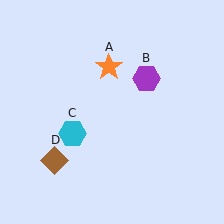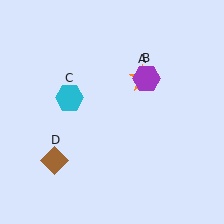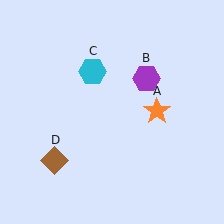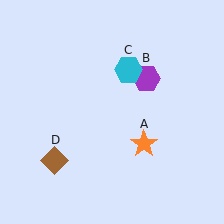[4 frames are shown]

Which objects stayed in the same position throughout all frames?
Purple hexagon (object B) and brown diamond (object D) remained stationary.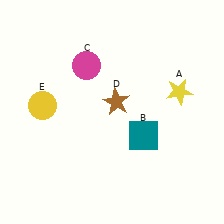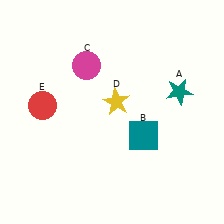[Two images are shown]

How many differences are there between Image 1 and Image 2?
There are 3 differences between the two images.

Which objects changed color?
A changed from yellow to teal. D changed from brown to yellow. E changed from yellow to red.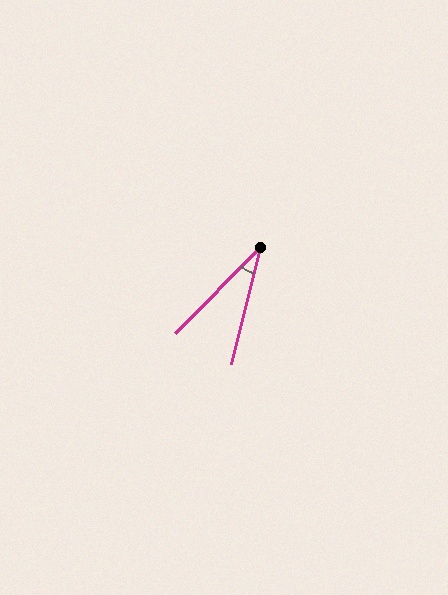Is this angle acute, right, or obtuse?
It is acute.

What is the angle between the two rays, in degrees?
Approximately 31 degrees.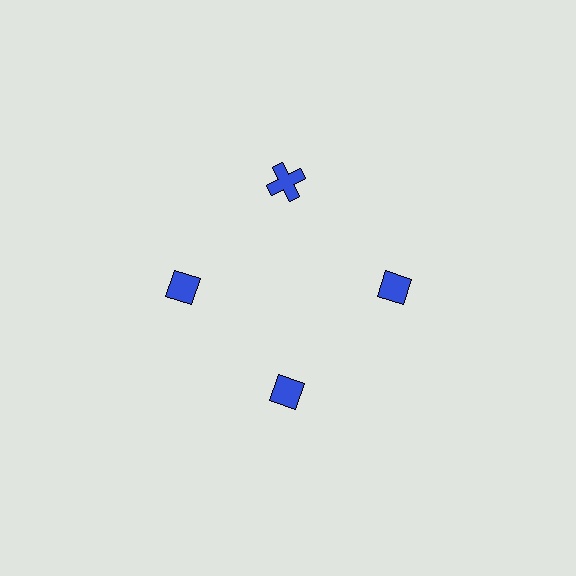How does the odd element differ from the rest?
It has a different shape: cross instead of diamond.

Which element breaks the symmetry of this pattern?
The blue cross at roughly the 12 o'clock position breaks the symmetry. All other shapes are blue diamonds.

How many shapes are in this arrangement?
There are 4 shapes arranged in a ring pattern.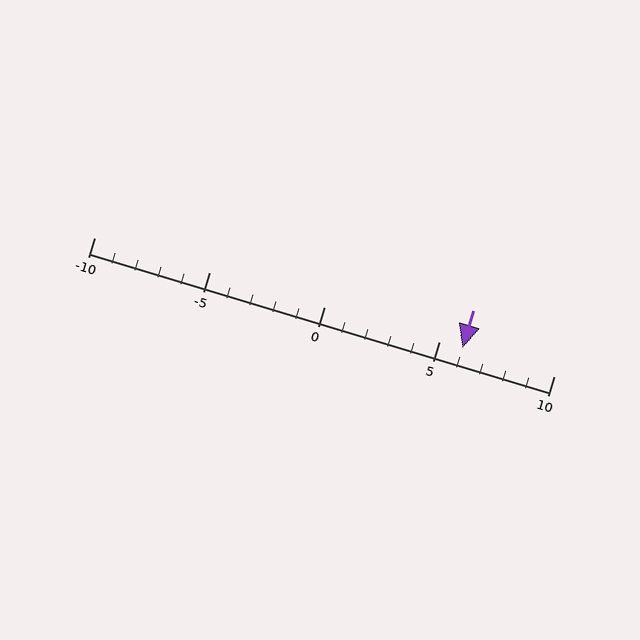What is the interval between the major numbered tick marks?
The major tick marks are spaced 5 units apart.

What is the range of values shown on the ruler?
The ruler shows values from -10 to 10.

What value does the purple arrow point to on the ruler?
The purple arrow points to approximately 6.